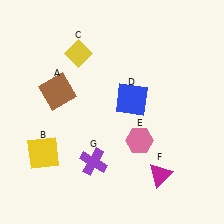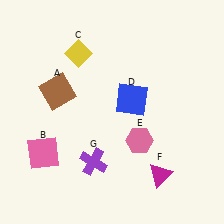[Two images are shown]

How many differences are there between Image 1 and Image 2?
There is 1 difference between the two images.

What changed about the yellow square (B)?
In Image 1, B is yellow. In Image 2, it changed to pink.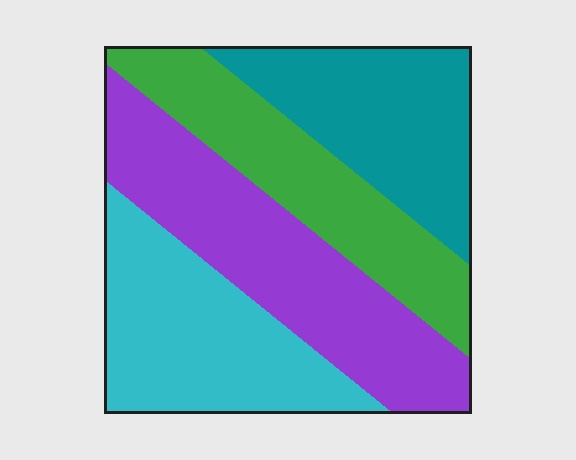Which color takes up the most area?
Purple, at roughly 30%.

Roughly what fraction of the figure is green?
Green takes up less than a quarter of the figure.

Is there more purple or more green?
Purple.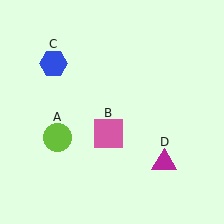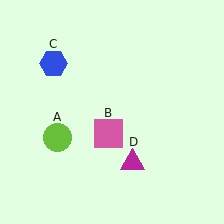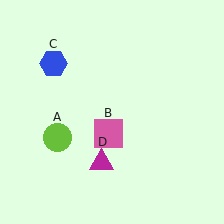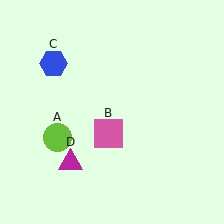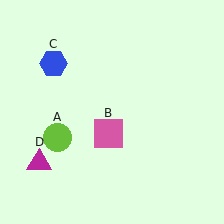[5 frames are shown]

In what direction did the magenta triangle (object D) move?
The magenta triangle (object D) moved left.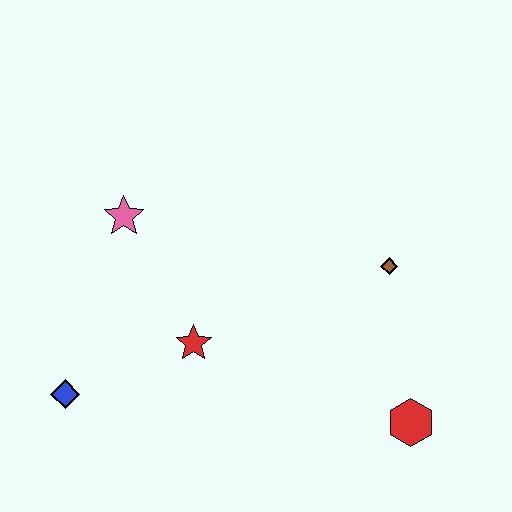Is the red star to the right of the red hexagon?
No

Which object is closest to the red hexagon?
The brown diamond is closest to the red hexagon.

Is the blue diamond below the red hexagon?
No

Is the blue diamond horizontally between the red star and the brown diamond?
No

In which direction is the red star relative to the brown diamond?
The red star is to the left of the brown diamond.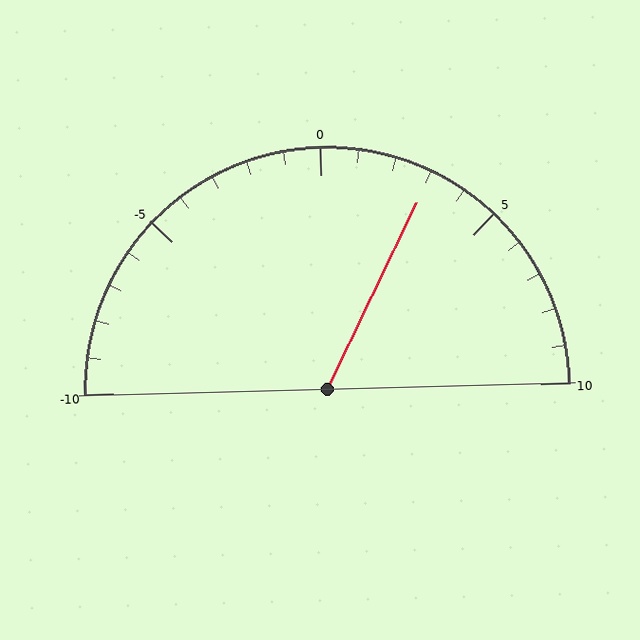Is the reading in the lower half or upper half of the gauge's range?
The reading is in the upper half of the range (-10 to 10).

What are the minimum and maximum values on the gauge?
The gauge ranges from -10 to 10.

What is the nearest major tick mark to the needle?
The nearest major tick mark is 5.